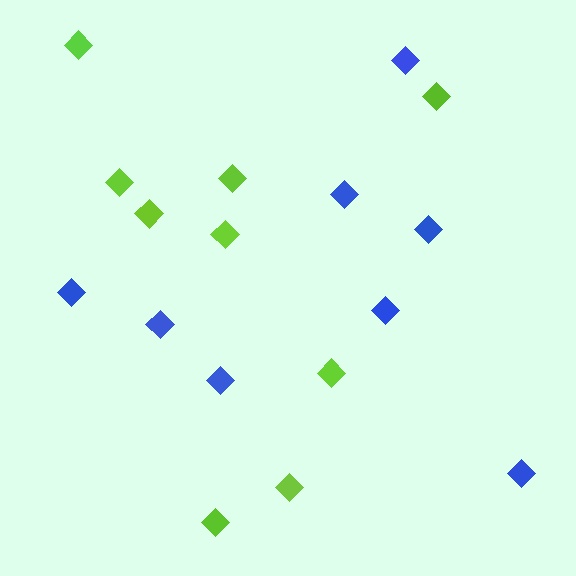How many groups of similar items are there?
There are 2 groups: one group of blue diamonds (8) and one group of lime diamonds (9).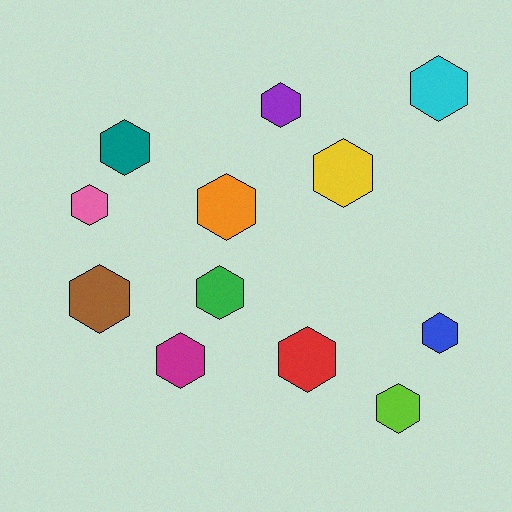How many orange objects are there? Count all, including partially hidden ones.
There is 1 orange object.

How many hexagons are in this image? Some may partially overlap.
There are 12 hexagons.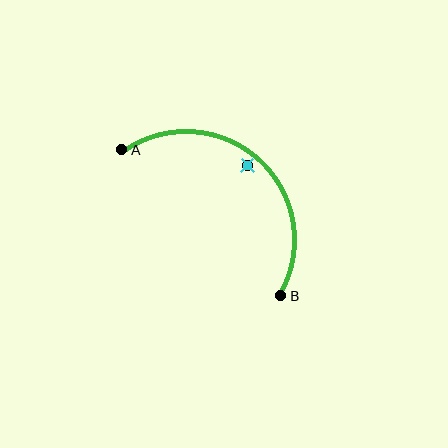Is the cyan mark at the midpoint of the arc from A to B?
No — the cyan mark does not lie on the arc at all. It sits slightly inside the curve.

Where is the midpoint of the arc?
The arc midpoint is the point on the curve farthest from the straight line joining A and B. It sits above and to the right of that line.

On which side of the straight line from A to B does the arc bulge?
The arc bulges above and to the right of the straight line connecting A and B.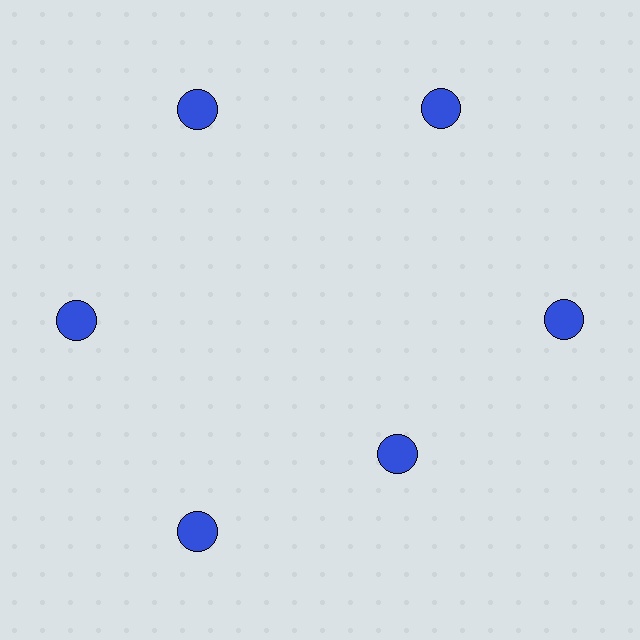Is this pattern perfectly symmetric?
No. The 6 blue circles are arranged in a ring, but one element near the 5 o'clock position is pulled inward toward the center, breaking the 6-fold rotational symmetry.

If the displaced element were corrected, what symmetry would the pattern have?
It would have 6-fold rotational symmetry — the pattern would map onto itself every 60 degrees.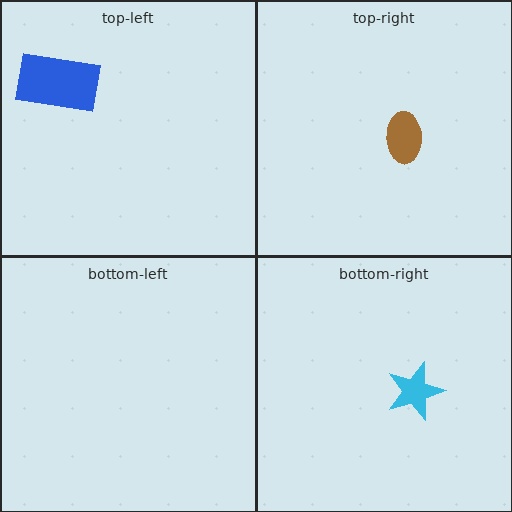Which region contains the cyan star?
The bottom-right region.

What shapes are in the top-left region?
The blue rectangle.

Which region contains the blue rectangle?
The top-left region.